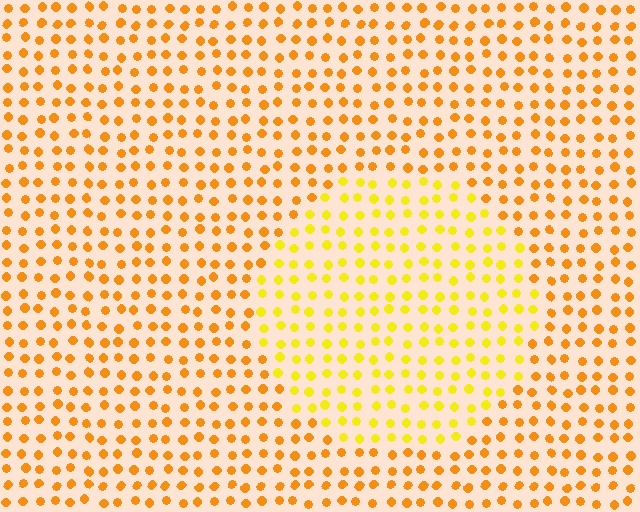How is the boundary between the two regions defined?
The boundary is defined purely by a slight shift in hue (about 25 degrees). Spacing, size, and orientation are identical on both sides.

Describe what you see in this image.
The image is filled with small orange elements in a uniform arrangement. A circle-shaped region is visible where the elements are tinted to a slightly different hue, forming a subtle color boundary.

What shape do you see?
I see a circle.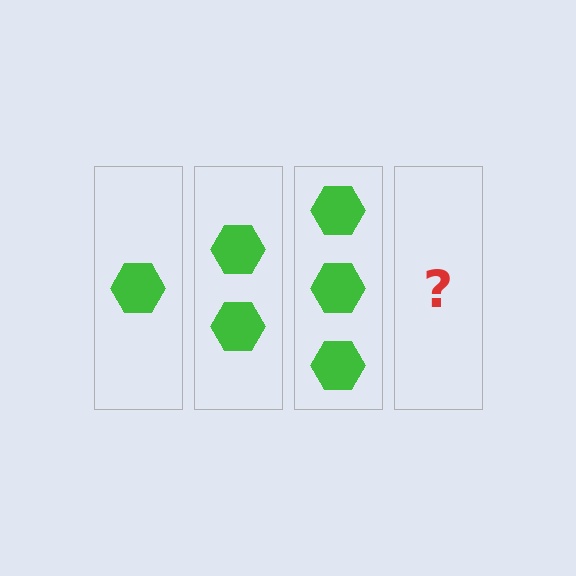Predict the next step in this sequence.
The next step is 4 hexagons.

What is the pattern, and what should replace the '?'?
The pattern is that each step adds one more hexagon. The '?' should be 4 hexagons.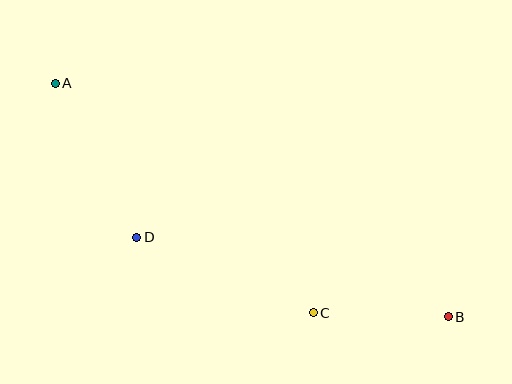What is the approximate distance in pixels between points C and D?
The distance between C and D is approximately 192 pixels.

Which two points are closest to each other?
Points B and C are closest to each other.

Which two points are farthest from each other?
Points A and B are farthest from each other.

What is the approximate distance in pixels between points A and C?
The distance between A and C is approximately 345 pixels.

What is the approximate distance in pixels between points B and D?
The distance between B and D is approximately 322 pixels.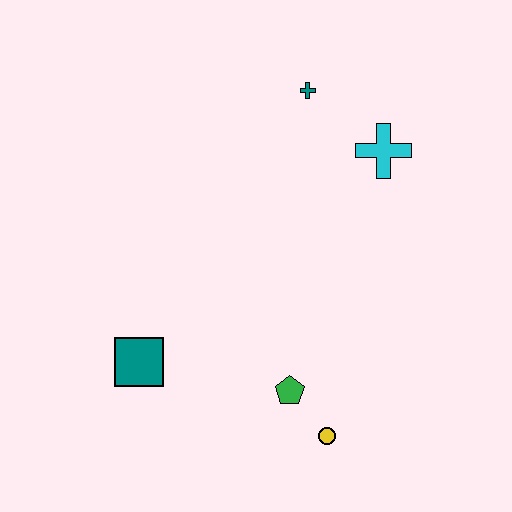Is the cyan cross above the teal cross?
No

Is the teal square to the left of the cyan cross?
Yes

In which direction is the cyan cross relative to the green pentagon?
The cyan cross is above the green pentagon.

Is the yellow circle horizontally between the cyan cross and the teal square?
Yes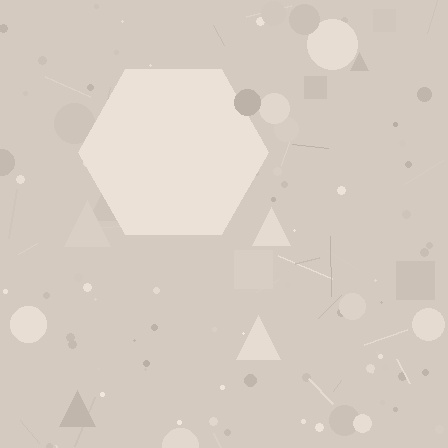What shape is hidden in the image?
A hexagon is hidden in the image.